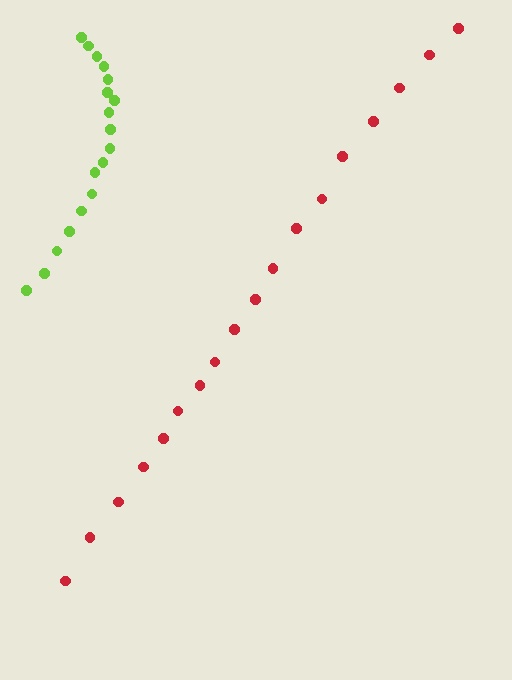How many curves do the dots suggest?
There are 2 distinct paths.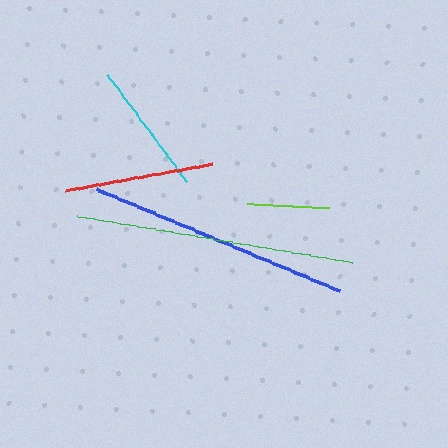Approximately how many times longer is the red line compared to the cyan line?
The red line is approximately 1.1 times the length of the cyan line.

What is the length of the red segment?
The red segment is approximately 149 pixels long.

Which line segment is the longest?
The green line is the longest at approximately 279 pixels.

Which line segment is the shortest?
The lime line is the shortest at approximately 82 pixels.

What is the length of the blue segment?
The blue segment is approximately 264 pixels long.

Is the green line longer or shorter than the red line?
The green line is longer than the red line.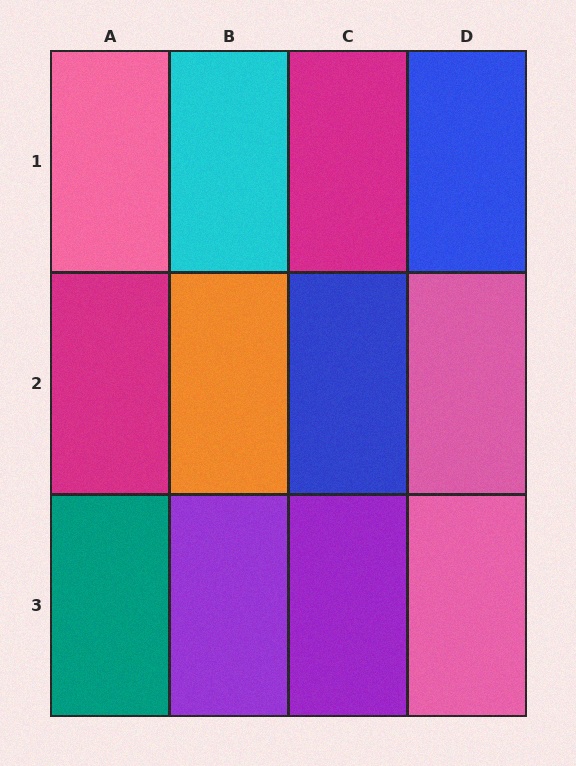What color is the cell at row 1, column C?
Magenta.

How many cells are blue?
2 cells are blue.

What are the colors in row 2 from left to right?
Magenta, orange, blue, pink.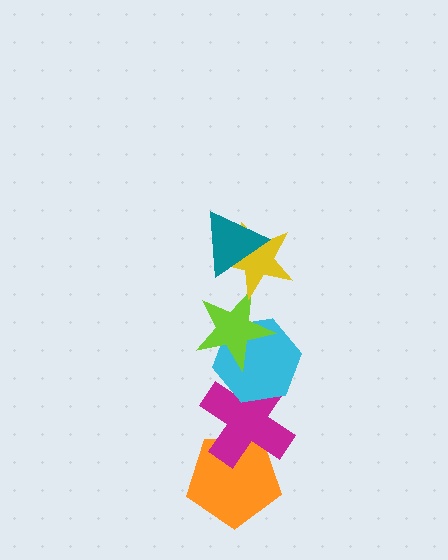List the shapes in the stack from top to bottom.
From top to bottom: the teal triangle, the yellow star, the lime star, the cyan hexagon, the magenta cross, the orange pentagon.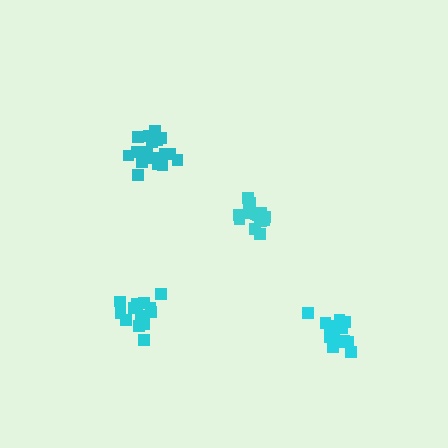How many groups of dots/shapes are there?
There are 4 groups.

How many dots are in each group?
Group 1: 15 dots, Group 2: 15 dots, Group 3: 14 dots, Group 4: 18 dots (62 total).